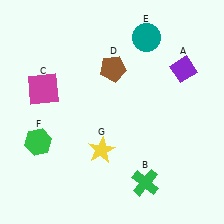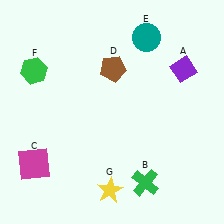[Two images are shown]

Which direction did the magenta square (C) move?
The magenta square (C) moved down.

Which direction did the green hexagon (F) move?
The green hexagon (F) moved up.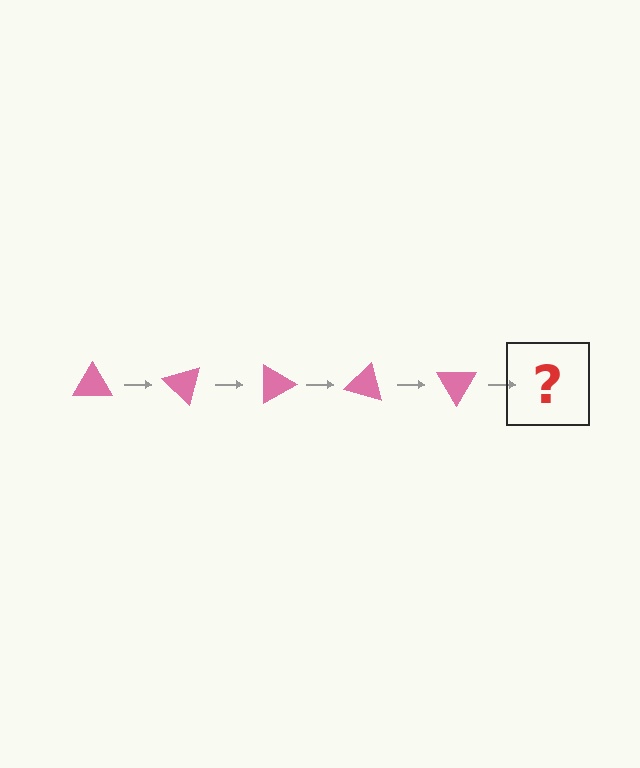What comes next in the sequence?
The next element should be a pink triangle rotated 225 degrees.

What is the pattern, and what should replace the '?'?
The pattern is that the triangle rotates 45 degrees each step. The '?' should be a pink triangle rotated 225 degrees.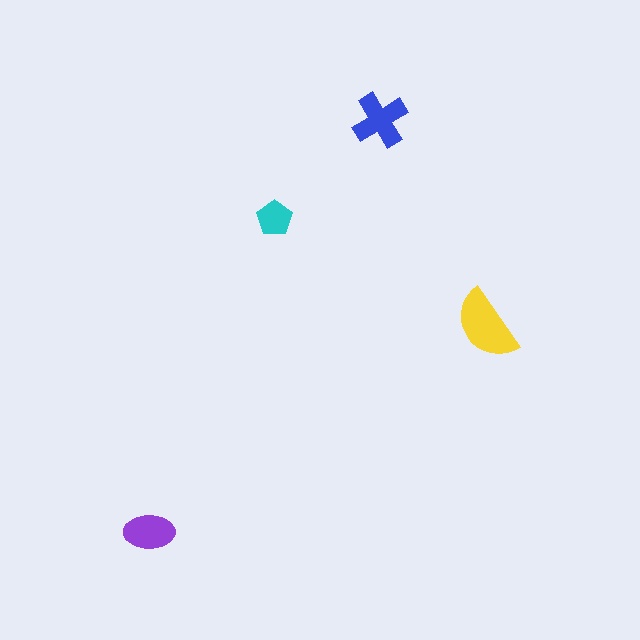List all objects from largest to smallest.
The yellow semicircle, the blue cross, the purple ellipse, the cyan pentagon.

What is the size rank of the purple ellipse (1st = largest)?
3rd.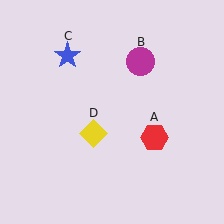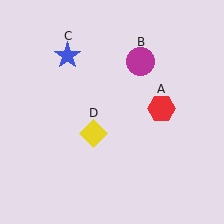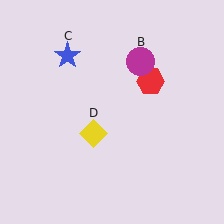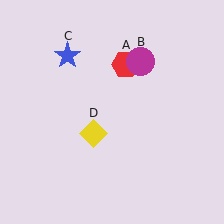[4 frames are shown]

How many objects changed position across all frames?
1 object changed position: red hexagon (object A).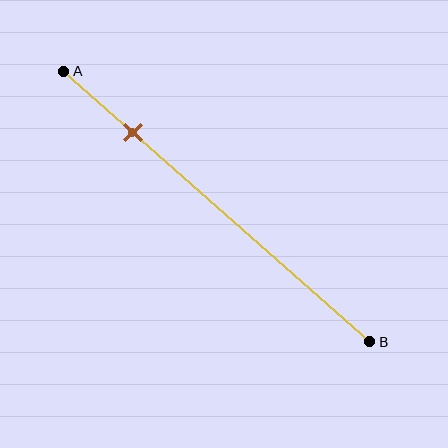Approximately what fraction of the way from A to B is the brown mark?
The brown mark is approximately 25% of the way from A to B.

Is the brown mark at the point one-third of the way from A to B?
No, the mark is at about 25% from A, not at the 33% one-third point.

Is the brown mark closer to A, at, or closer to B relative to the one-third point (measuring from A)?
The brown mark is closer to point A than the one-third point of segment AB.